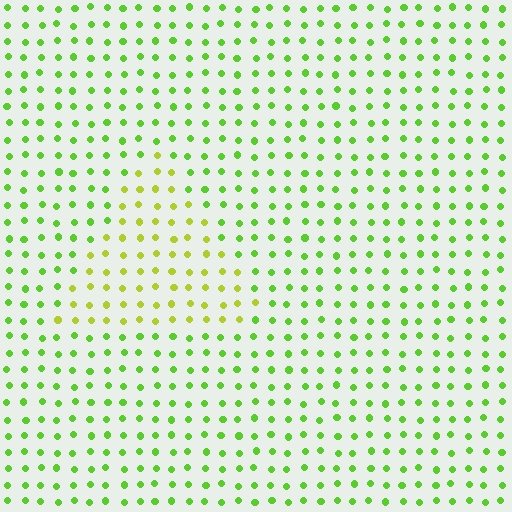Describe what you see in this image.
The image is filled with small lime elements in a uniform arrangement. A triangle-shaped region is visible where the elements are tinted to a slightly different hue, forming a subtle color boundary.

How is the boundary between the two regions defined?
The boundary is defined purely by a slight shift in hue (about 33 degrees). Spacing, size, and orientation are identical on both sides.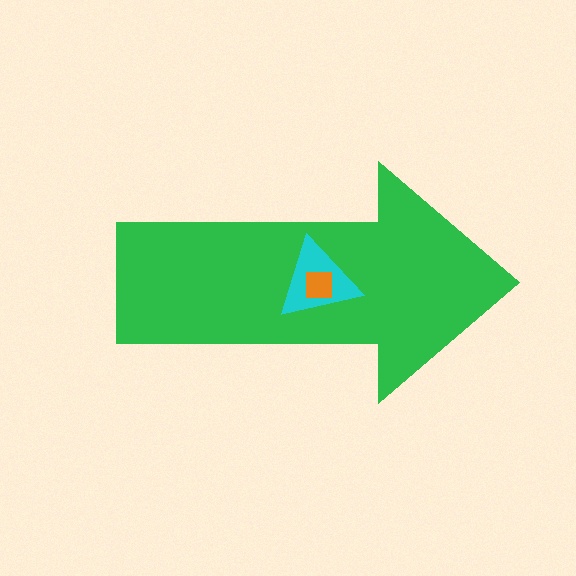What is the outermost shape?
The green arrow.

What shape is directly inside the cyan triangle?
The orange square.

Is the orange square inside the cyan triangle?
Yes.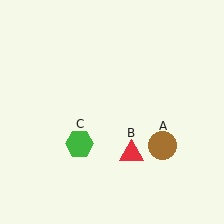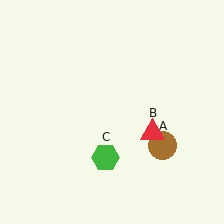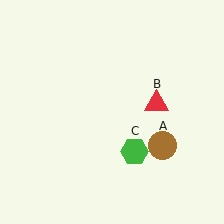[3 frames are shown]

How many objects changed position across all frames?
2 objects changed position: red triangle (object B), green hexagon (object C).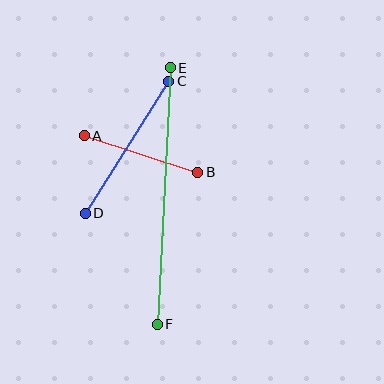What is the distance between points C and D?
The distance is approximately 156 pixels.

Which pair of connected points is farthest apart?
Points E and F are farthest apart.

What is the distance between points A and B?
The distance is approximately 119 pixels.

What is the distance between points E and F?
The distance is approximately 257 pixels.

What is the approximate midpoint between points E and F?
The midpoint is at approximately (164, 196) pixels.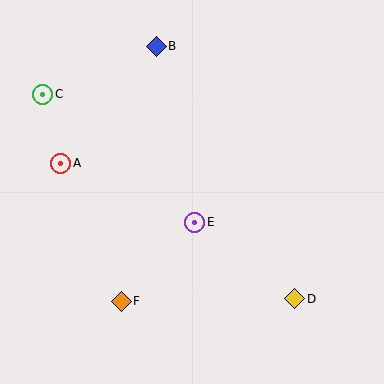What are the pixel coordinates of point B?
Point B is at (156, 46).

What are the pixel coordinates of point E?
Point E is at (195, 222).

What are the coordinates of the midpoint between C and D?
The midpoint between C and D is at (169, 196).